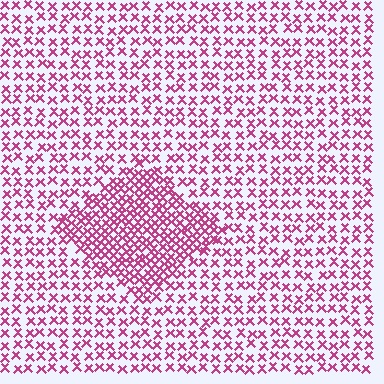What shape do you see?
I see a diamond.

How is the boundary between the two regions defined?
The boundary is defined by a change in element density (approximately 1.9x ratio). All elements are the same color, size, and shape.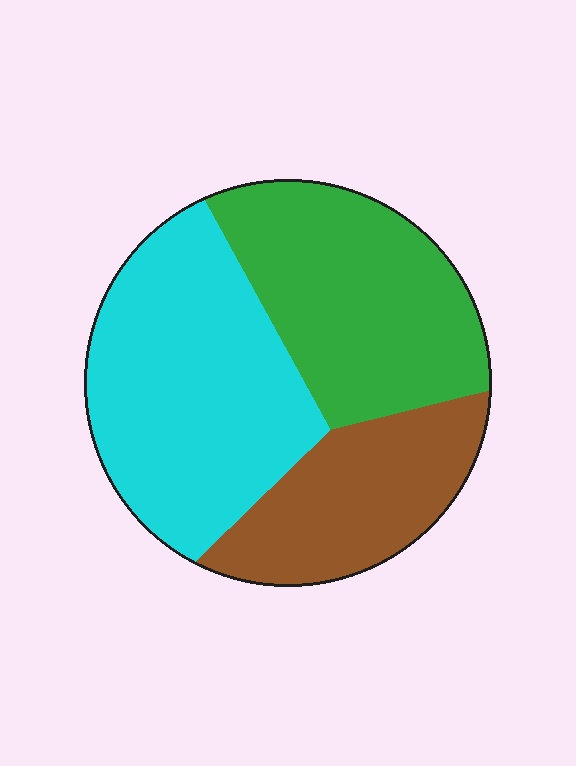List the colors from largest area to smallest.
From largest to smallest: cyan, green, brown.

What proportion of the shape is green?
Green takes up about one third (1/3) of the shape.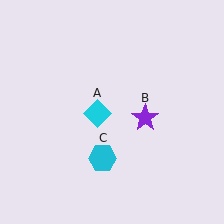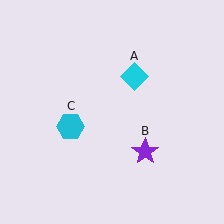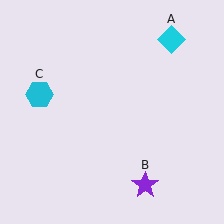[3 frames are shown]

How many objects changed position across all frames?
3 objects changed position: cyan diamond (object A), purple star (object B), cyan hexagon (object C).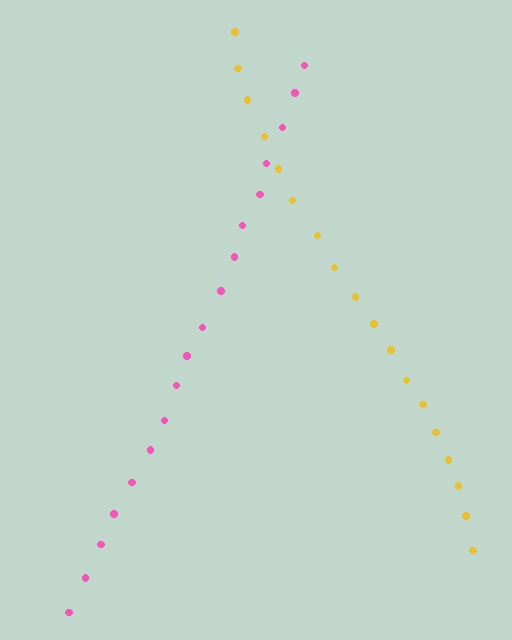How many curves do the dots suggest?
There are 2 distinct paths.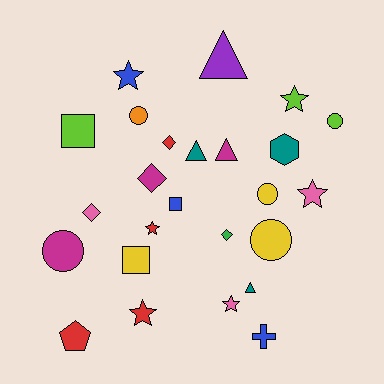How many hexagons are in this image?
There is 1 hexagon.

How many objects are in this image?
There are 25 objects.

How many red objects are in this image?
There are 4 red objects.